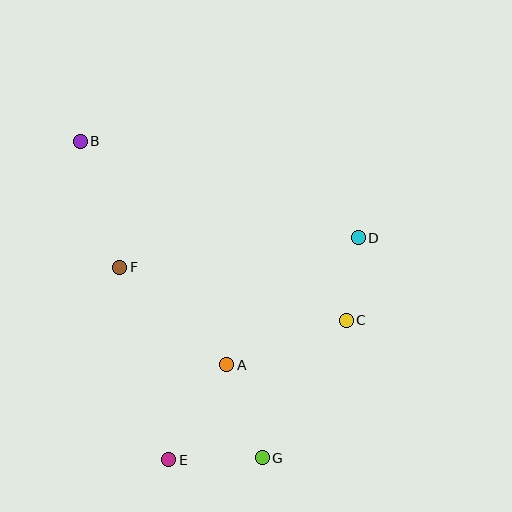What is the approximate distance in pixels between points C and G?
The distance between C and G is approximately 161 pixels.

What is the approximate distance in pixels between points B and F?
The distance between B and F is approximately 132 pixels.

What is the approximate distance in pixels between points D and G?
The distance between D and G is approximately 240 pixels.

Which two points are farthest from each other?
Points B and G are farthest from each other.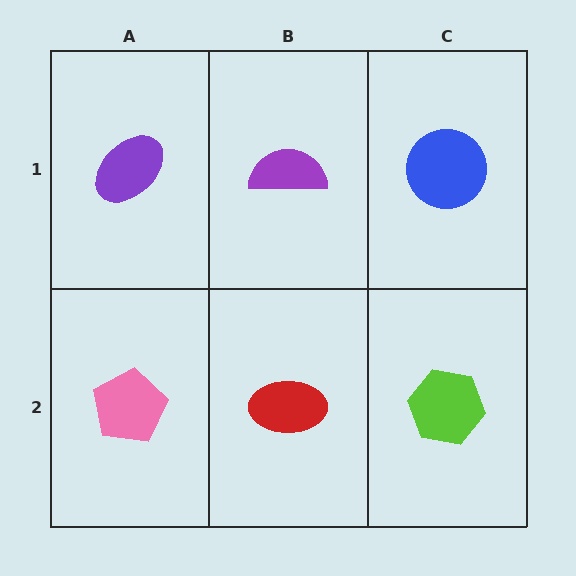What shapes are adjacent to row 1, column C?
A lime hexagon (row 2, column C), a purple semicircle (row 1, column B).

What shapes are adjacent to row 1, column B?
A red ellipse (row 2, column B), a purple ellipse (row 1, column A), a blue circle (row 1, column C).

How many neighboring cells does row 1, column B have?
3.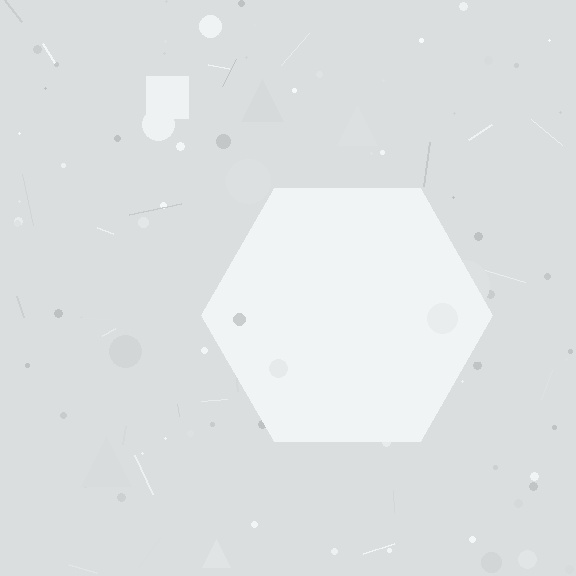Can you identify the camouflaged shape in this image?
The camouflaged shape is a hexagon.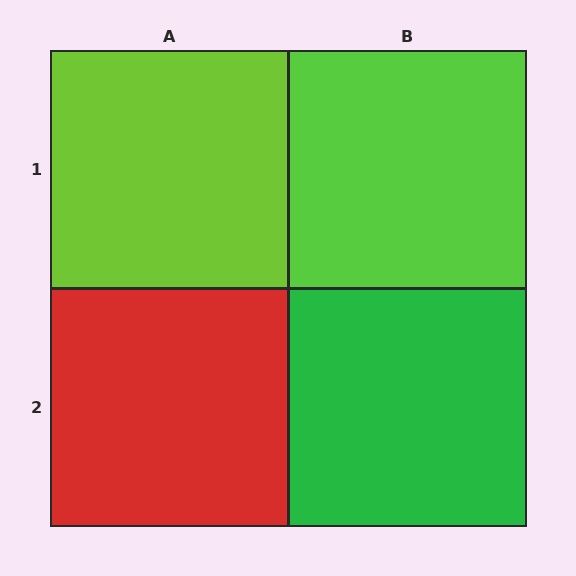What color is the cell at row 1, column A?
Lime.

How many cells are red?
1 cell is red.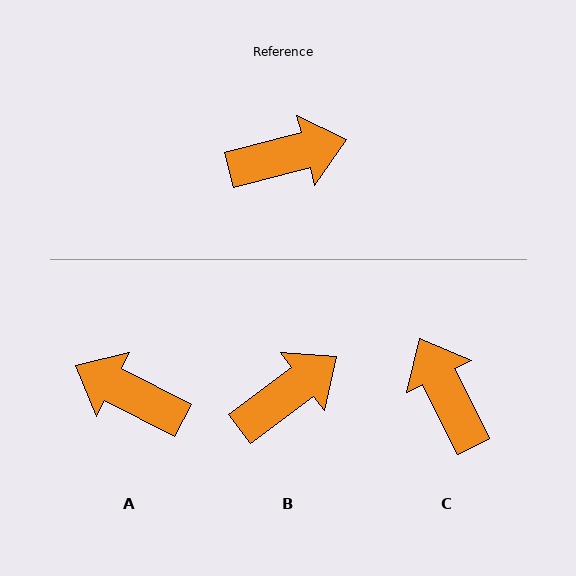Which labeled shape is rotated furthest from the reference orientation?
A, about 139 degrees away.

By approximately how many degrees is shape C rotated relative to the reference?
Approximately 102 degrees counter-clockwise.